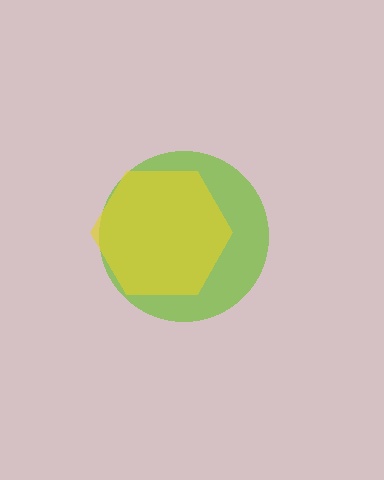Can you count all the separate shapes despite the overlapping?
Yes, there are 2 separate shapes.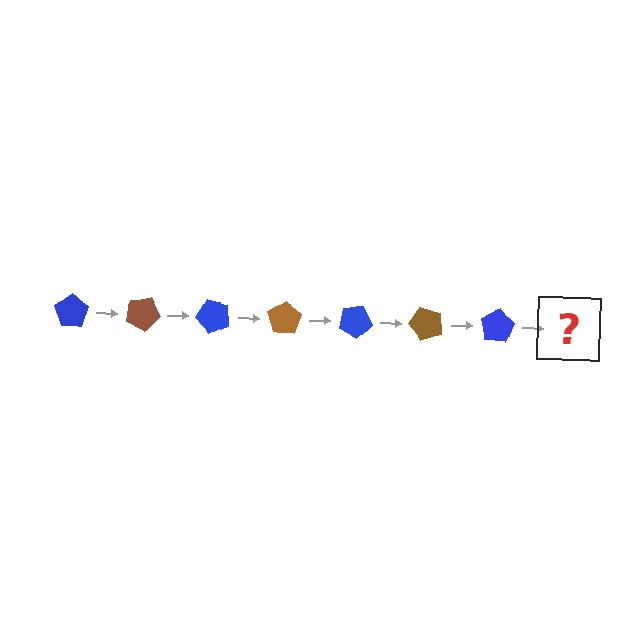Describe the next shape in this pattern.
It should be a brown pentagon, rotated 175 degrees from the start.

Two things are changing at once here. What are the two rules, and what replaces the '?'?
The two rules are that it rotates 25 degrees each step and the color cycles through blue and brown. The '?' should be a brown pentagon, rotated 175 degrees from the start.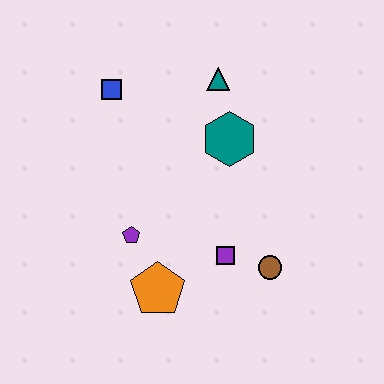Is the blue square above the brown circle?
Yes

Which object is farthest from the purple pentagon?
The teal triangle is farthest from the purple pentagon.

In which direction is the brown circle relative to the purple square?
The brown circle is to the right of the purple square.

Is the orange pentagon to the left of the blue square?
No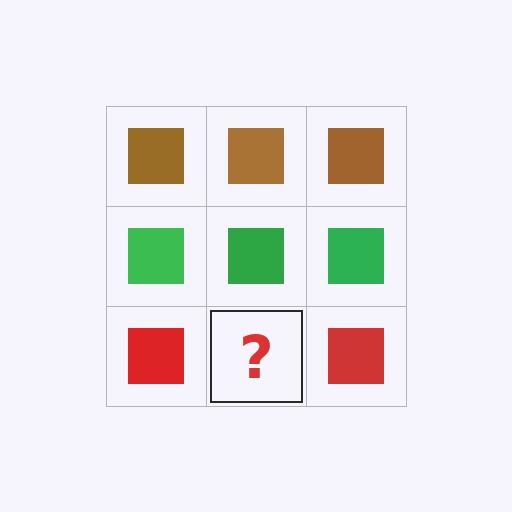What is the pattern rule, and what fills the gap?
The rule is that each row has a consistent color. The gap should be filled with a red square.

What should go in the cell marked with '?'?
The missing cell should contain a red square.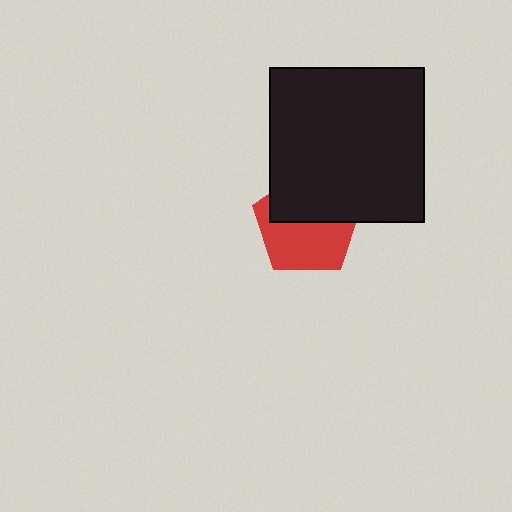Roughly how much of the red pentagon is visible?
About half of it is visible (roughly 53%).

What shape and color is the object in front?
The object in front is a black square.